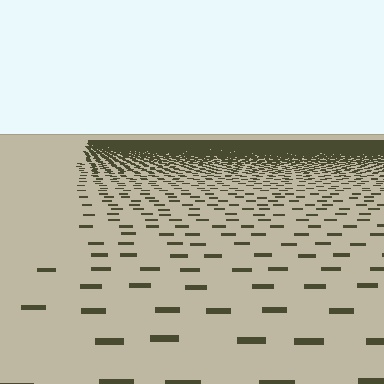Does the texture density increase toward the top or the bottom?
Density increases toward the top.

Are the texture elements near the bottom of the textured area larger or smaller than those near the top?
Larger. Near the bottom, elements are closer to the viewer and appear at a bigger on-screen size.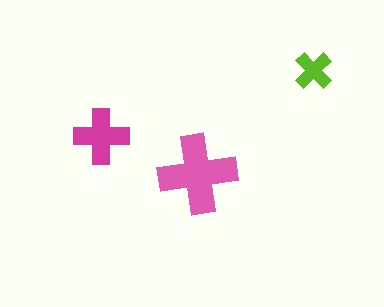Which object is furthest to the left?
The magenta cross is leftmost.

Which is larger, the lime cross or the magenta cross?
The magenta one.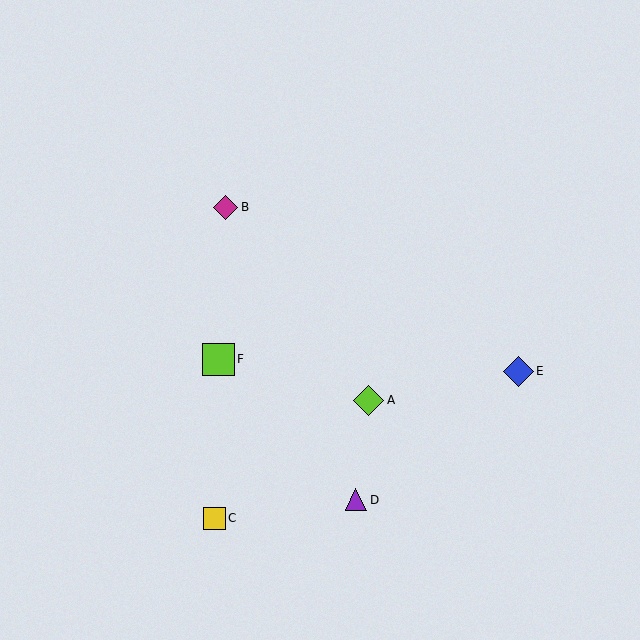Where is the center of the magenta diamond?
The center of the magenta diamond is at (226, 207).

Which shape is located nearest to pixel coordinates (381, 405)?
The lime diamond (labeled A) at (369, 400) is nearest to that location.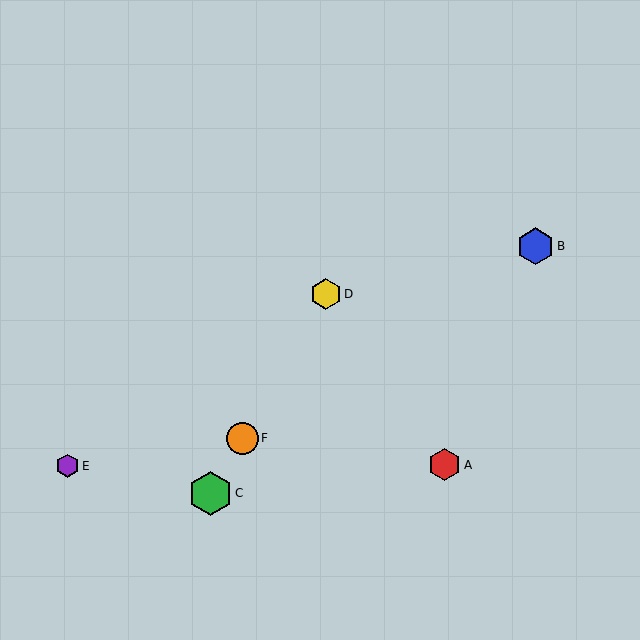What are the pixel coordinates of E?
Object E is at (68, 466).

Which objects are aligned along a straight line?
Objects C, D, F are aligned along a straight line.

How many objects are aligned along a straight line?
3 objects (C, D, F) are aligned along a straight line.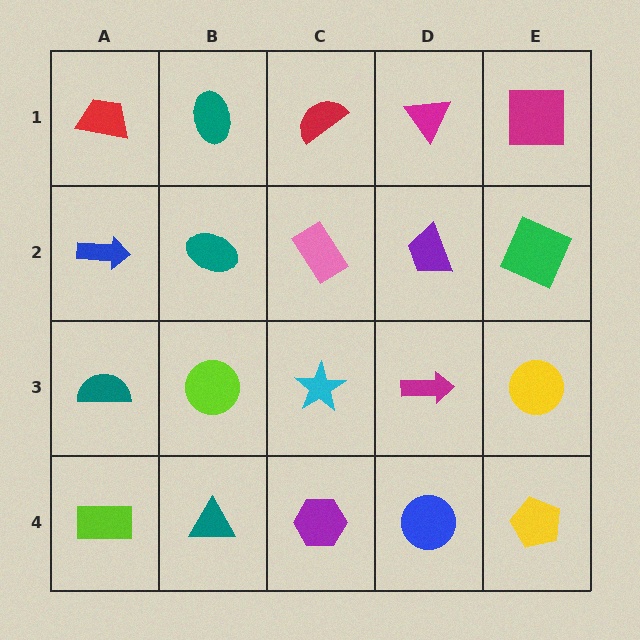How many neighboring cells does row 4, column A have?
2.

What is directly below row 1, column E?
A green square.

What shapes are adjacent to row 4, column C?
A cyan star (row 3, column C), a teal triangle (row 4, column B), a blue circle (row 4, column D).